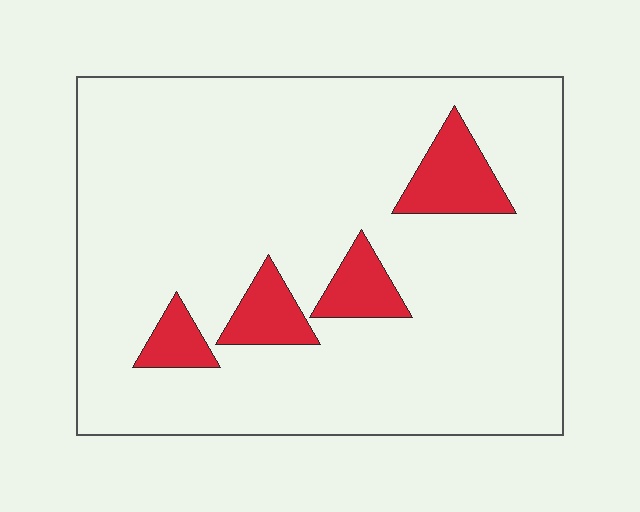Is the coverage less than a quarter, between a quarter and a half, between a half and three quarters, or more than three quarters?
Less than a quarter.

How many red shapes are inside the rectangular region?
4.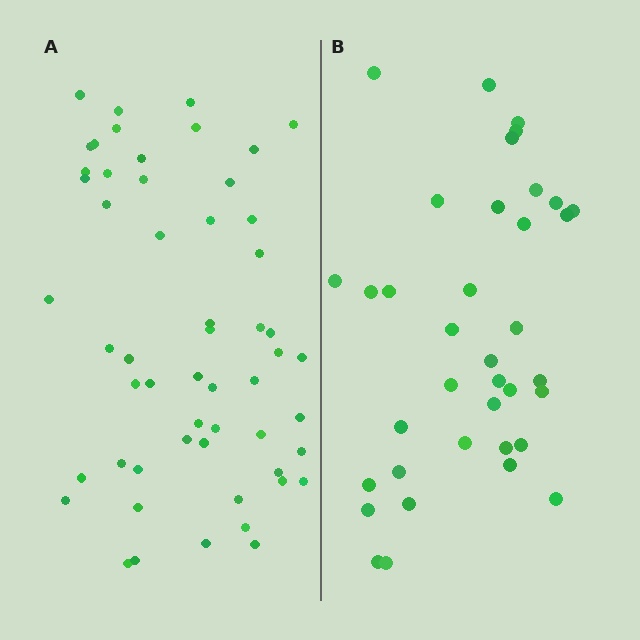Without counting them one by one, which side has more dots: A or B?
Region A (the left region) has more dots.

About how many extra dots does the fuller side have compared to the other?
Region A has approximately 20 more dots than region B.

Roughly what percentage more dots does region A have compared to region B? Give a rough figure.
About 50% more.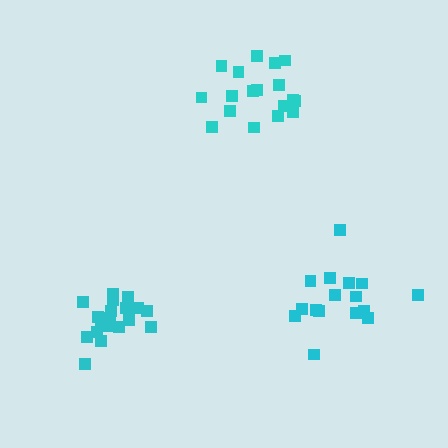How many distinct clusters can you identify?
There are 3 distinct clusters.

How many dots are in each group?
Group 1: 18 dots, Group 2: 16 dots, Group 3: 19 dots (53 total).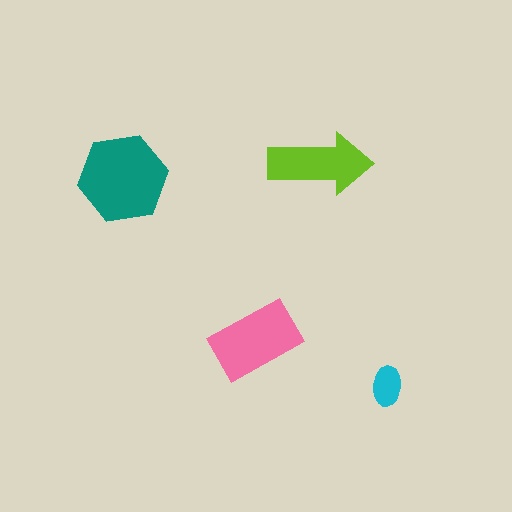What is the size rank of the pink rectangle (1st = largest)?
2nd.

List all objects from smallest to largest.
The cyan ellipse, the lime arrow, the pink rectangle, the teal hexagon.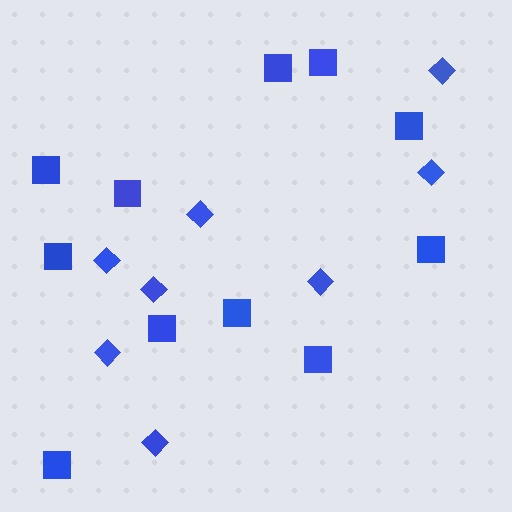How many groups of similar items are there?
There are 2 groups: one group of diamonds (8) and one group of squares (11).